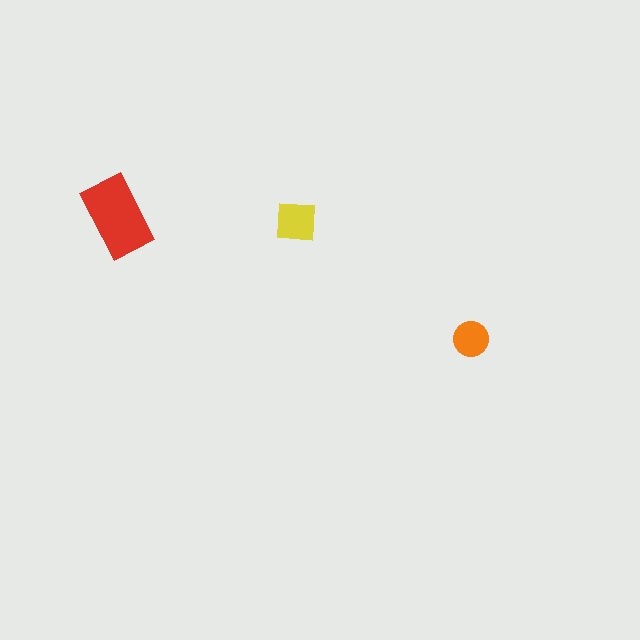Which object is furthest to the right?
The orange circle is rightmost.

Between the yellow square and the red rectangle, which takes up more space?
The red rectangle.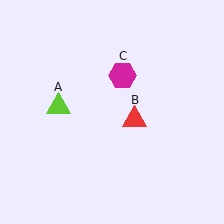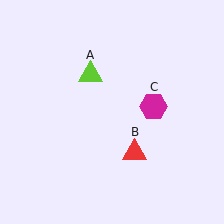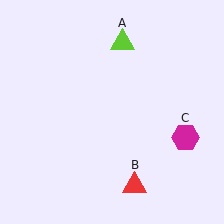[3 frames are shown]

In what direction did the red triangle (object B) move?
The red triangle (object B) moved down.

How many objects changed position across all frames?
3 objects changed position: lime triangle (object A), red triangle (object B), magenta hexagon (object C).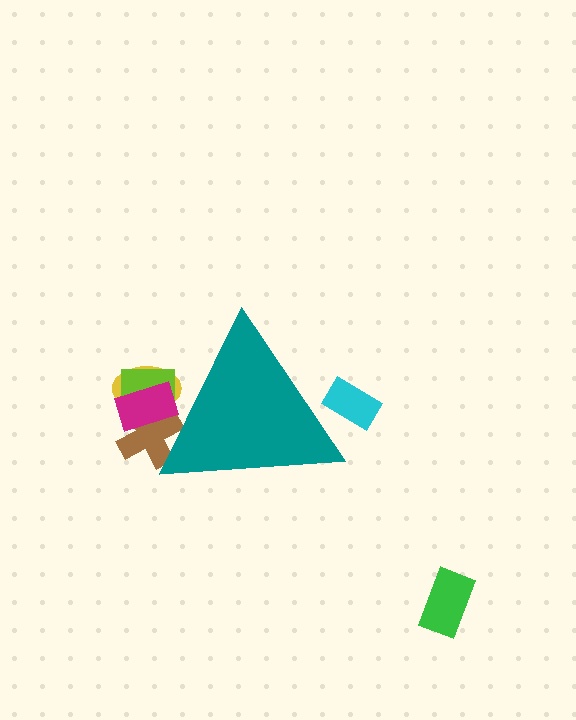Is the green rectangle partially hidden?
No, the green rectangle is fully visible.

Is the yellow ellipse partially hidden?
Yes, the yellow ellipse is partially hidden behind the teal triangle.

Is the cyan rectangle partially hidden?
Yes, the cyan rectangle is partially hidden behind the teal triangle.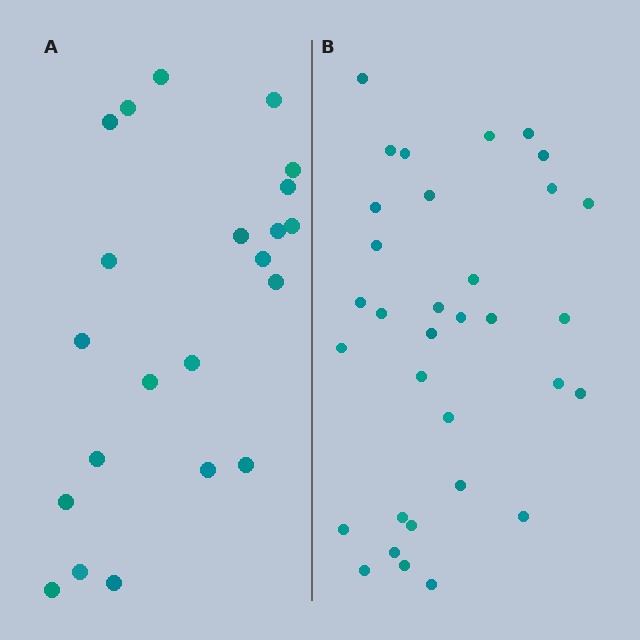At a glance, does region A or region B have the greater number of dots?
Region B (the right region) has more dots.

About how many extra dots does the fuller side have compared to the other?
Region B has roughly 12 or so more dots than region A.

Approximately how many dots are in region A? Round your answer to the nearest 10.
About 20 dots. (The exact count is 22, which rounds to 20.)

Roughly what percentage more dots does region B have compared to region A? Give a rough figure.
About 50% more.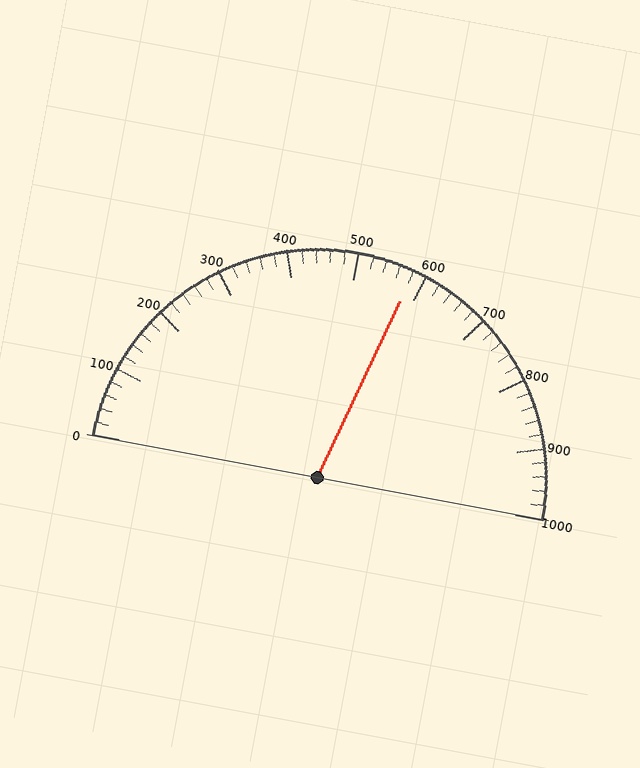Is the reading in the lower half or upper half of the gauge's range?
The reading is in the upper half of the range (0 to 1000).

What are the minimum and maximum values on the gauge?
The gauge ranges from 0 to 1000.